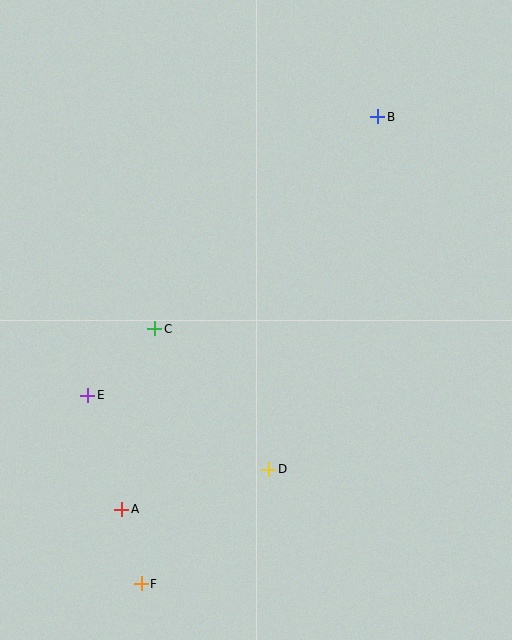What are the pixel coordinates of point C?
Point C is at (155, 329).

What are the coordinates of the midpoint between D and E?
The midpoint between D and E is at (178, 432).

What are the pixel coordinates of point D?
Point D is at (269, 469).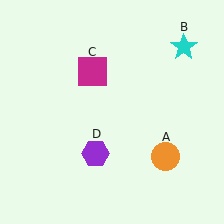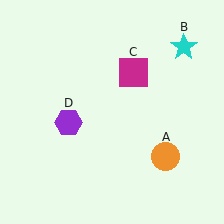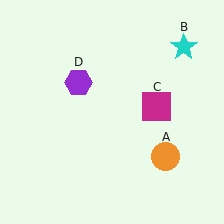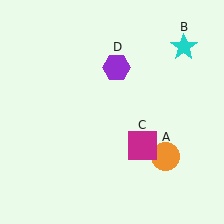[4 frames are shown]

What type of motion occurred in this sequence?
The magenta square (object C), purple hexagon (object D) rotated clockwise around the center of the scene.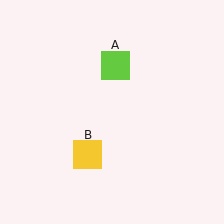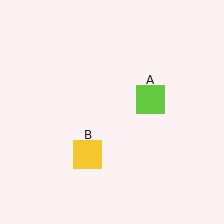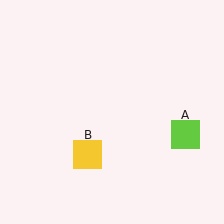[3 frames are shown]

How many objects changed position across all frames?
1 object changed position: lime square (object A).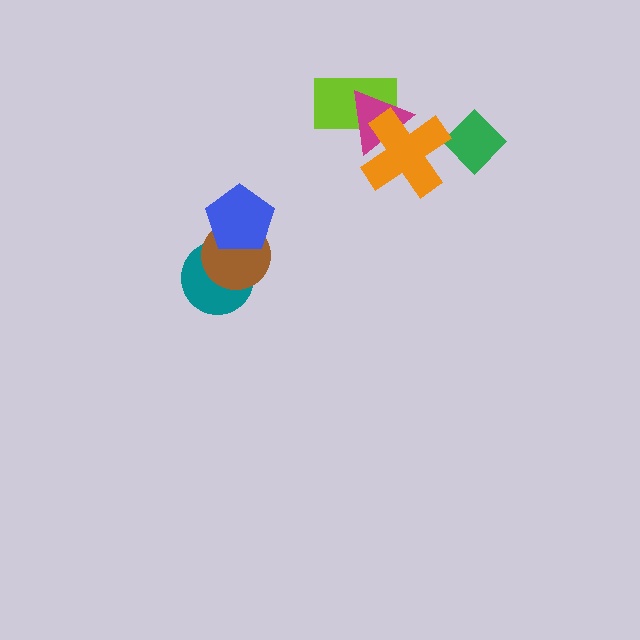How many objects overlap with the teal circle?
2 objects overlap with the teal circle.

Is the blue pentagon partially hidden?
No, no other shape covers it.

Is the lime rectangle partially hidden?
Yes, it is partially covered by another shape.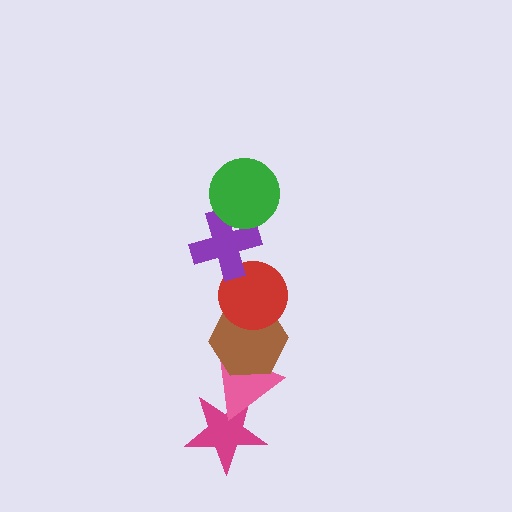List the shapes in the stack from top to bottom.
From top to bottom: the green circle, the purple cross, the red circle, the brown hexagon, the pink triangle, the magenta star.